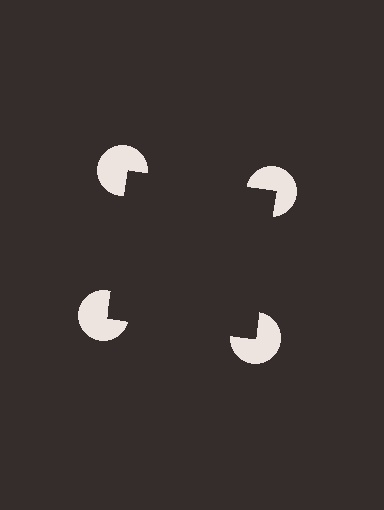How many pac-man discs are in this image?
There are 4 — one at each vertex of the illusory square.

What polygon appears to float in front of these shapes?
An illusory square — its edges are inferred from the aligned wedge cuts in the pac-man discs, not physically drawn.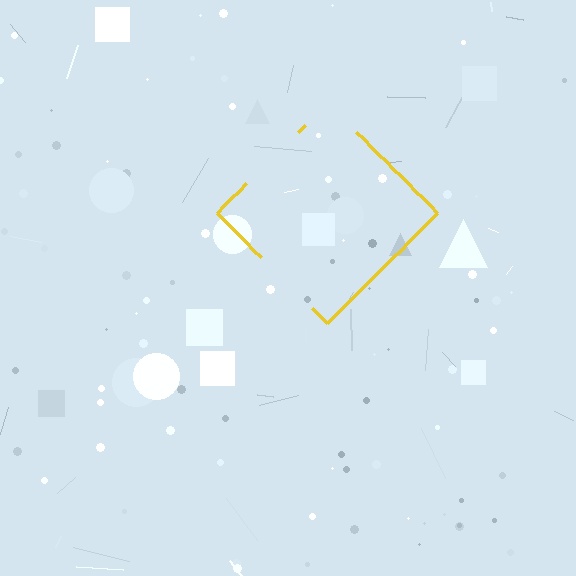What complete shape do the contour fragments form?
The contour fragments form a diamond.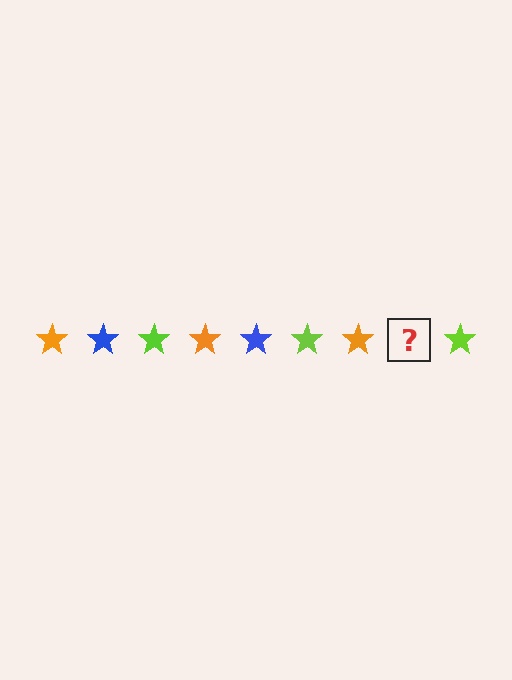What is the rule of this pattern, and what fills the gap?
The rule is that the pattern cycles through orange, blue, lime stars. The gap should be filled with a blue star.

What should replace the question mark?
The question mark should be replaced with a blue star.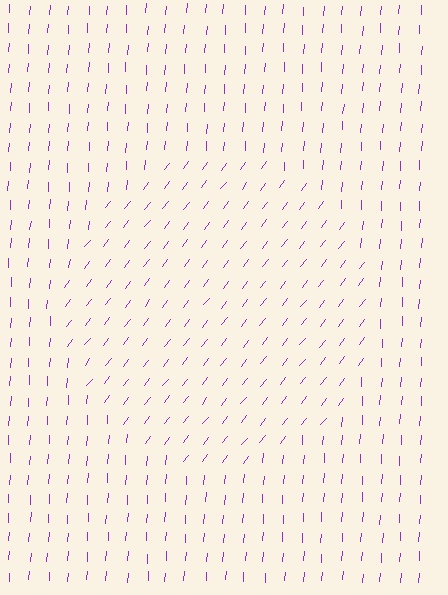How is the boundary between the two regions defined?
The boundary is defined purely by a change in line orientation (approximately 33 degrees difference). All lines are the same color and thickness.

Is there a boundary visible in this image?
Yes, there is a texture boundary formed by a change in line orientation.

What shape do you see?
I see a circle.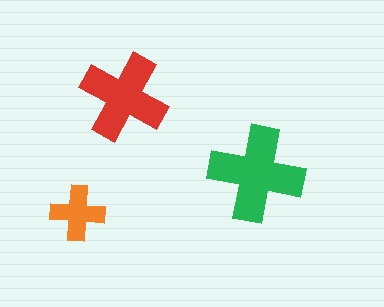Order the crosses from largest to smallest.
the green one, the red one, the orange one.